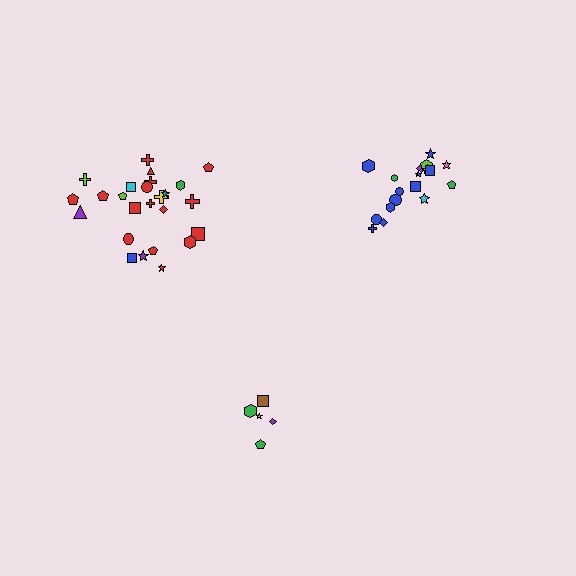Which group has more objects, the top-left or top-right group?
The top-left group.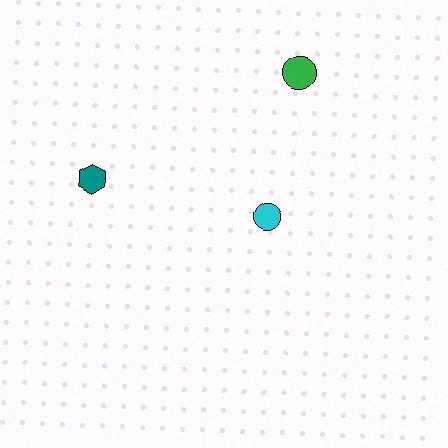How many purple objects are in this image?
There are no purple objects.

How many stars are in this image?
There are no stars.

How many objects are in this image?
There are 3 objects.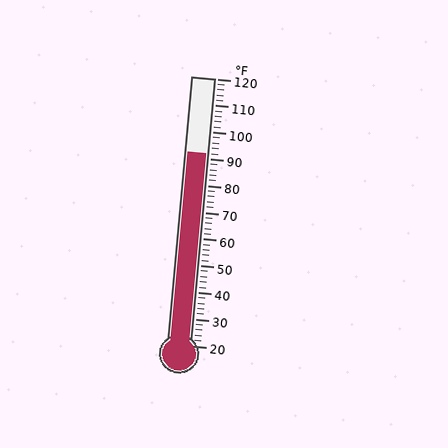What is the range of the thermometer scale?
The thermometer scale ranges from 20°F to 120°F.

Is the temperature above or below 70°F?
The temperature is above 70°F.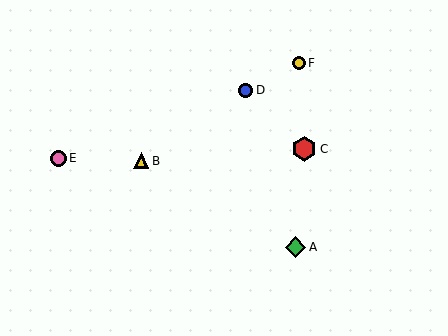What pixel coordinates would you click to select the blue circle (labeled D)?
Click at (245, 90) to select the blue circle D.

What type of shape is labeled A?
Shape A is a green diamond.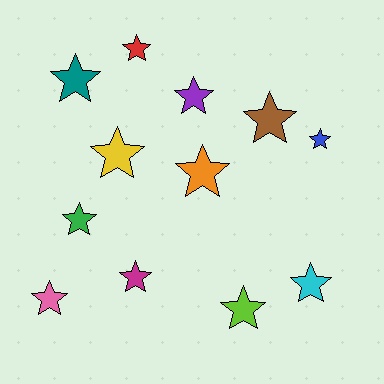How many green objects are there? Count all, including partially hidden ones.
There is 1 green object.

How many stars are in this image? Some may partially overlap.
There are 12 stars.